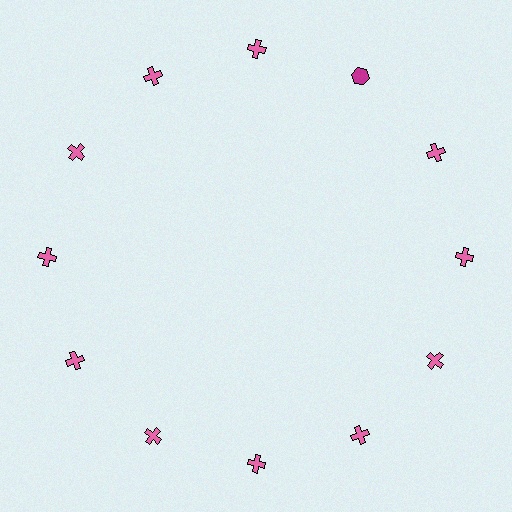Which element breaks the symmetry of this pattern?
The magenta hexagon at roughly the 1 o'clock position breaks the symmetry. All other shapes are pink crosses.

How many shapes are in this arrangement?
There are 12 shapes arranged in a ring pattern.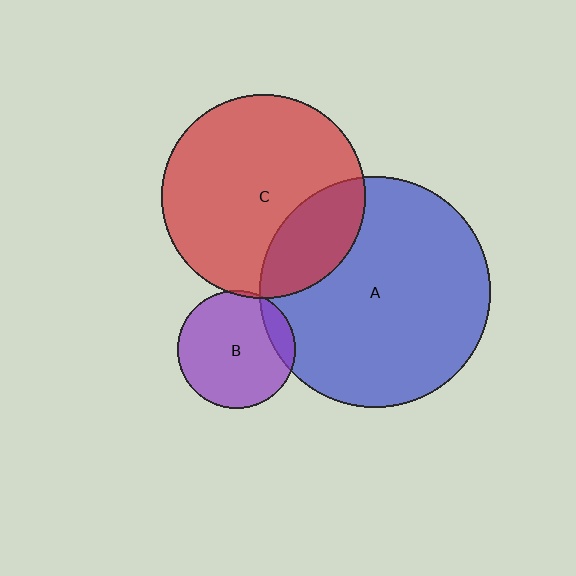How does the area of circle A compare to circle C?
Approximately 1.3 times.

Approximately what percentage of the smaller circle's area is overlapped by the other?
Approximately 15%.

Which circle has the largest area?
Circle A (blue).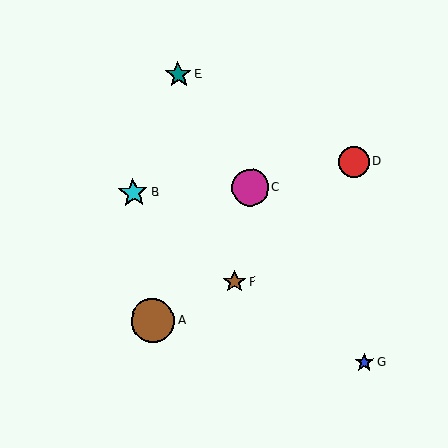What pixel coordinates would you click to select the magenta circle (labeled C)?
Click at (250, 188) to select the magenta circle C.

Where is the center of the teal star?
The center of the teal star is at (178, 74).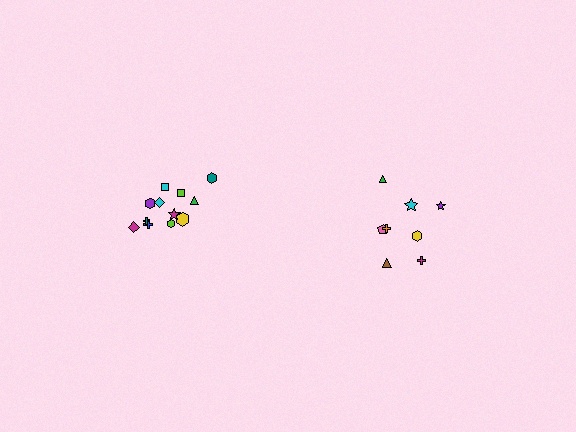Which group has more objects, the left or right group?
The left group.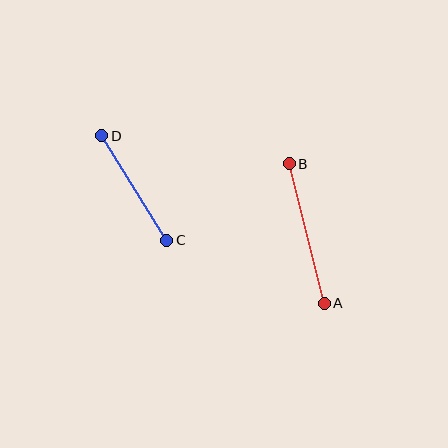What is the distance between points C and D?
The distance is approximately 123 pixels.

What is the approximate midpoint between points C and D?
The midpoint is at approximately (134, 188) pixels.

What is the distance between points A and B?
The distance is approximately 144 pixels.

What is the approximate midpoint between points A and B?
The midpoint is at approximately (307, 234) pixels.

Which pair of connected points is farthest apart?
Points A and B are farthest apart.